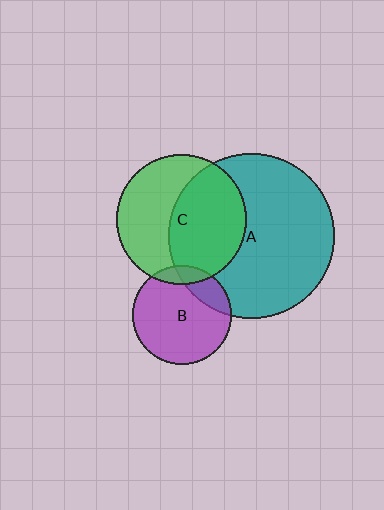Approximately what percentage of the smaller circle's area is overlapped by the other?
Approximately 10%.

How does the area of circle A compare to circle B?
Approximately 2.8 times.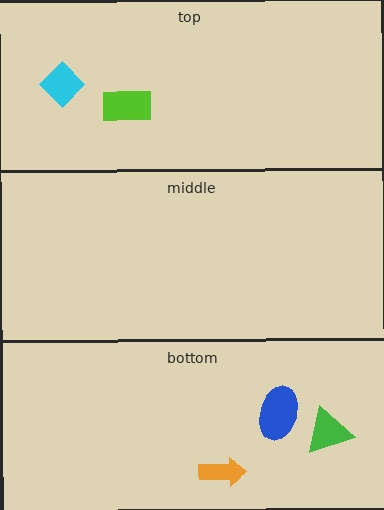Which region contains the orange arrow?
The bottom region.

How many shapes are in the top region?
2.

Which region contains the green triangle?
The bottom region.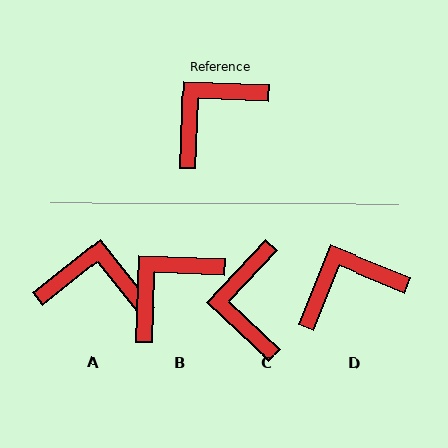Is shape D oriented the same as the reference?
No, it is off by about 20 degrees.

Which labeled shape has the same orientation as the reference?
B.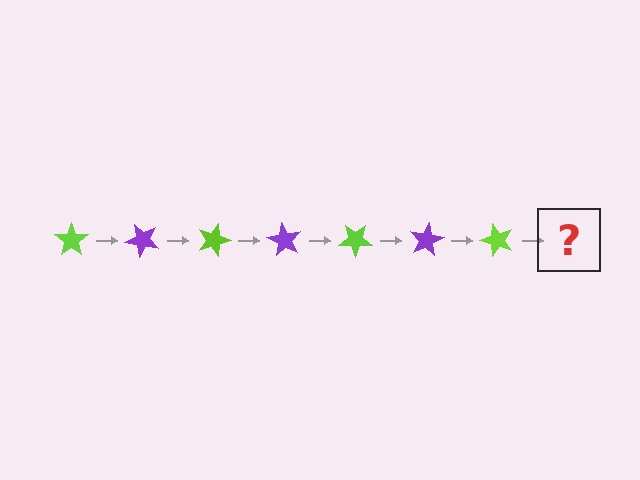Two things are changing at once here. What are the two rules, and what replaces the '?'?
The two rules are that it rotates 45 degrees each step and the color cycles through lime and purple. The '?' should be a purple star, rotated 315 degrees from the start.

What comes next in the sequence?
The next element should be a purple star, rotated 315 degrees from the start.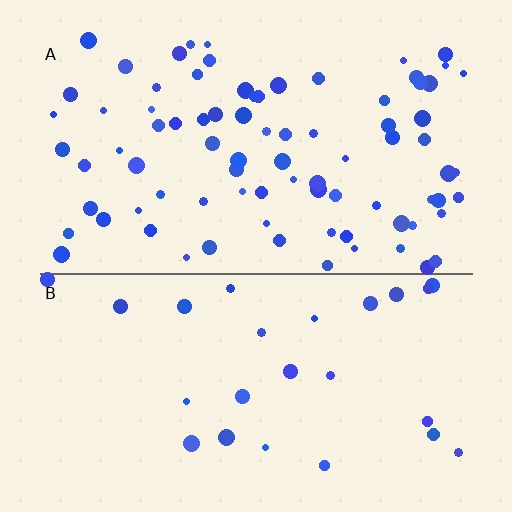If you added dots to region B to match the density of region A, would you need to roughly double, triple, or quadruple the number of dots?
Approximately triple.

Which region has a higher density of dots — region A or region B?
A (the top).